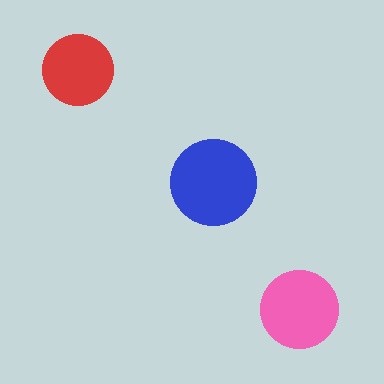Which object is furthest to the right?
The pink circle is rightmost.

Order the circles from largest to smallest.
the blue one, the pink one, the red one.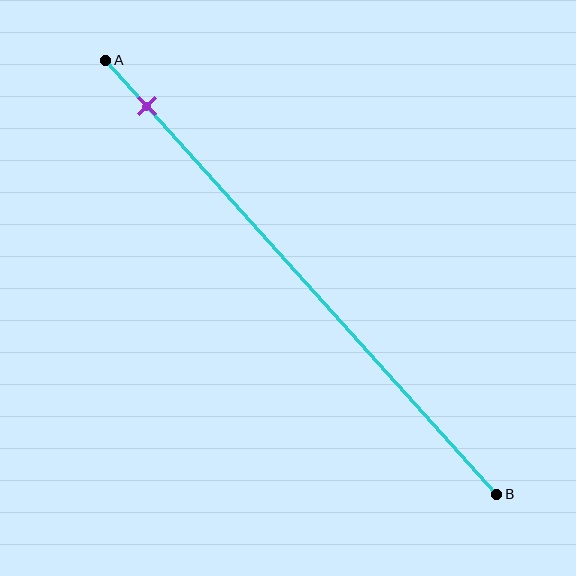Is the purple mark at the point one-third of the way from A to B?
No, the mark is at about 10% from A, not at the 33% one-third point.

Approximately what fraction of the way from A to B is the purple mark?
The purple mark is approximately 10% of the way from A to B.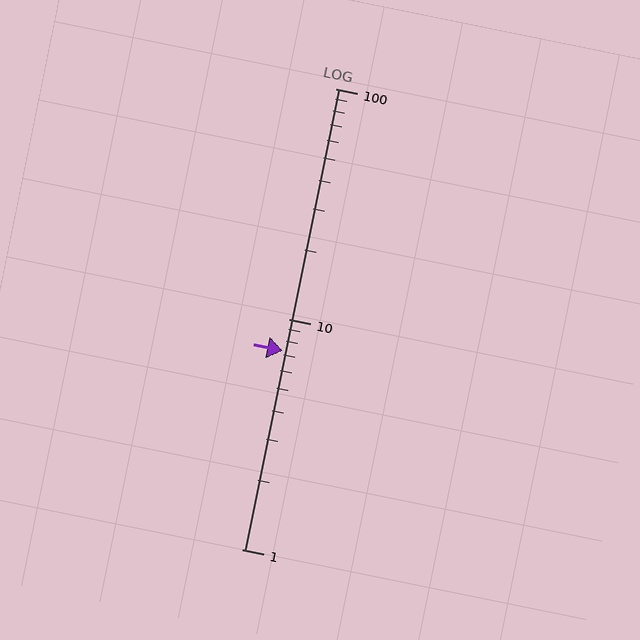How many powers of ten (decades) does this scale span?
The scale spans 2 decades, from 1 to 100.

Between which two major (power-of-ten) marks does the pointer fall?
The pointer is between 1 and 10.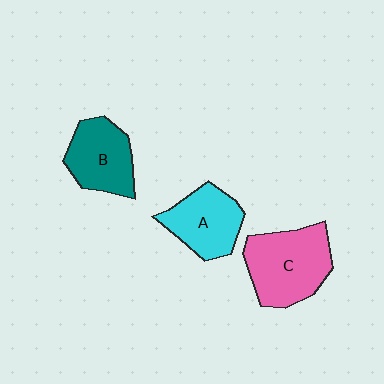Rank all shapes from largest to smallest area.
From largest to smallest: C (pink), A (cyan), B (teal).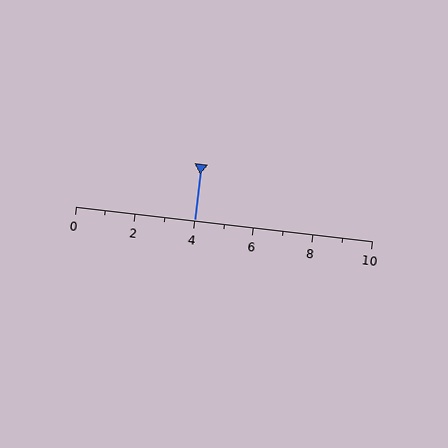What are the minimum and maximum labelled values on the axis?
The axis runs from 0 to 10.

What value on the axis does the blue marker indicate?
The marker indicates approximately 4.